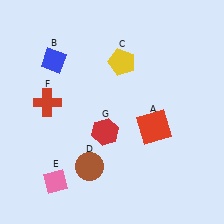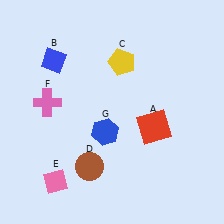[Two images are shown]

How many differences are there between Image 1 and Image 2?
There are 2 differences between the two images.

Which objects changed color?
F changed from red to pink. G changed from red to blue.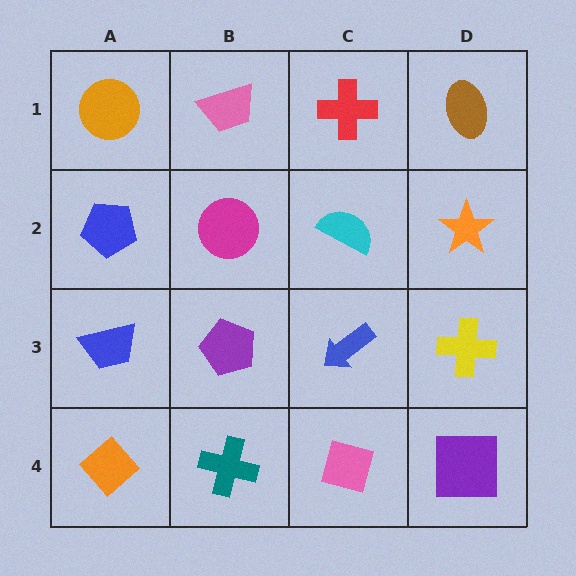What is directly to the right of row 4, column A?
A teal cross.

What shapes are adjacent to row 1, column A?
A blue pentagon (row 2, column A), a pink trapezoid (row 1, column B).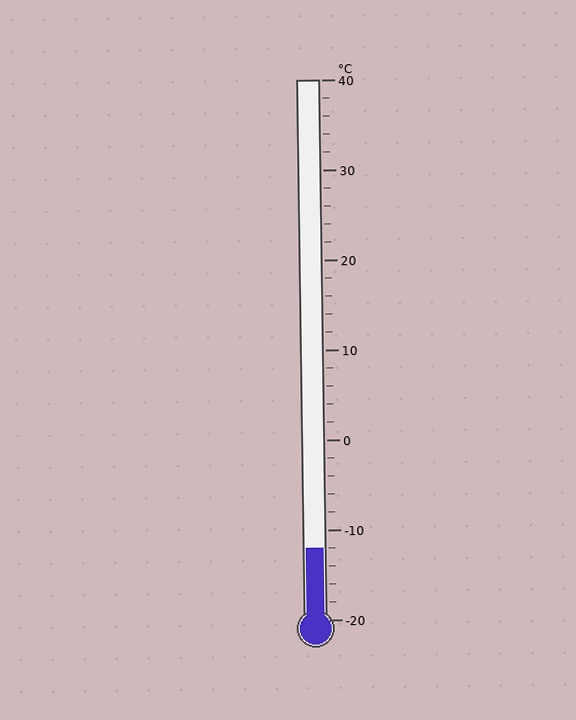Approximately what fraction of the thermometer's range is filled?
The thermometer is filled to approximately 15% of its range.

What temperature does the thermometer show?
The thermometer shows approximately -12°C.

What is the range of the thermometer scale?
The thermometer scale ranges from -20°C to 40°C.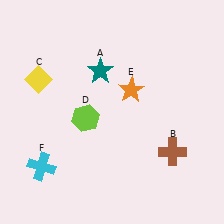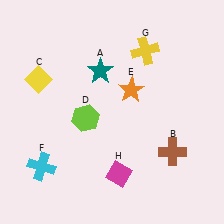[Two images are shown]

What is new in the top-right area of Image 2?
A yellow cross (G) was added in the top-right area of Image 2.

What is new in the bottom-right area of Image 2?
A magenta diamond (H) was added in the bottom-right area of Image 2.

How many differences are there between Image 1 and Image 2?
There are 2 differences between the two images.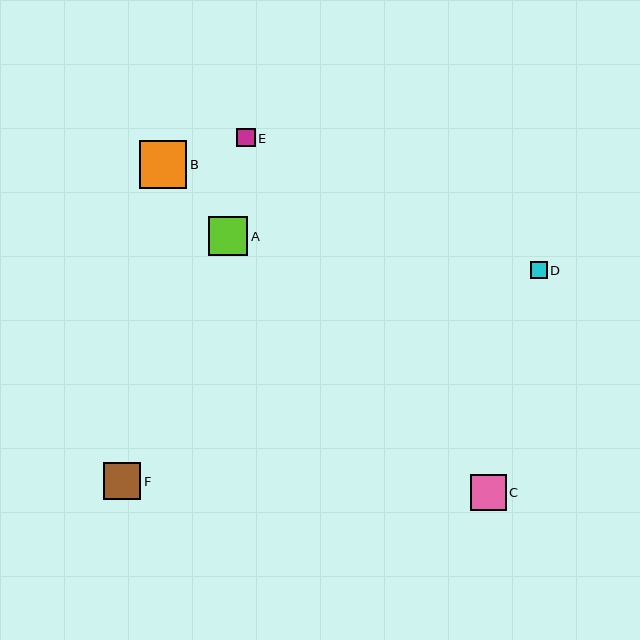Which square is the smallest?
Square D is the smallest with a size of approximately 17 pixels.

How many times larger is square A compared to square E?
Square A is approximately 2.1 times the size of square E.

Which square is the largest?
Square B is the largest with a size of approximately 47 pixels.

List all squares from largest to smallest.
From largest to smallest: B, A, F, C, E, D.